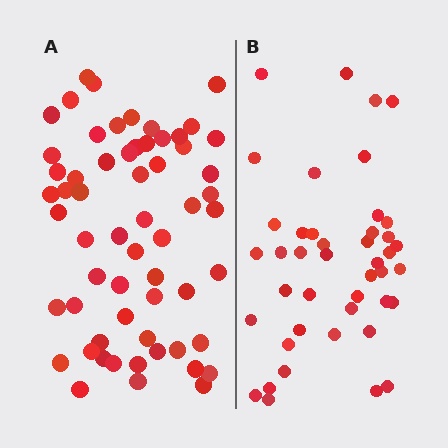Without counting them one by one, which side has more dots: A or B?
Region A (the left region) has more dots.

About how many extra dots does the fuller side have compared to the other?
Region A has approximately 15 more dots than region B.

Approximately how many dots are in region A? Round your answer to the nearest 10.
About 60 dots.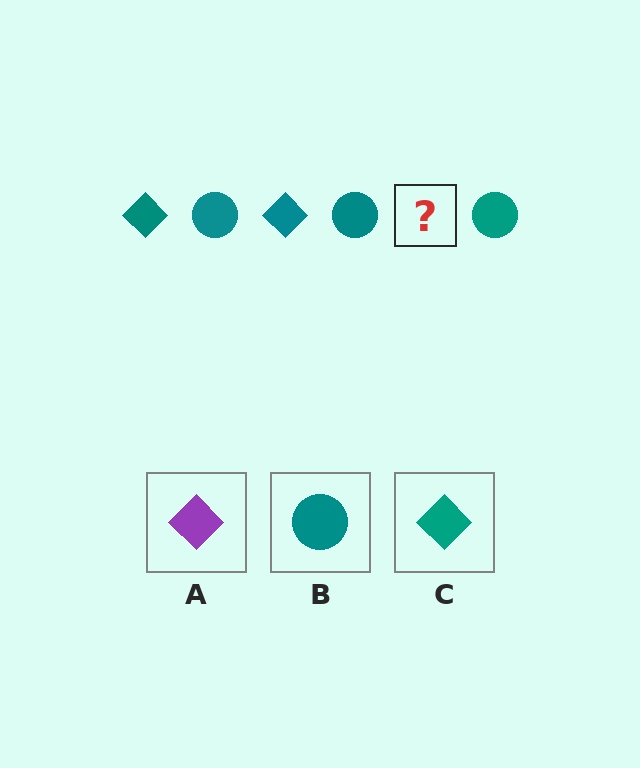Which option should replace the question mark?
Option C.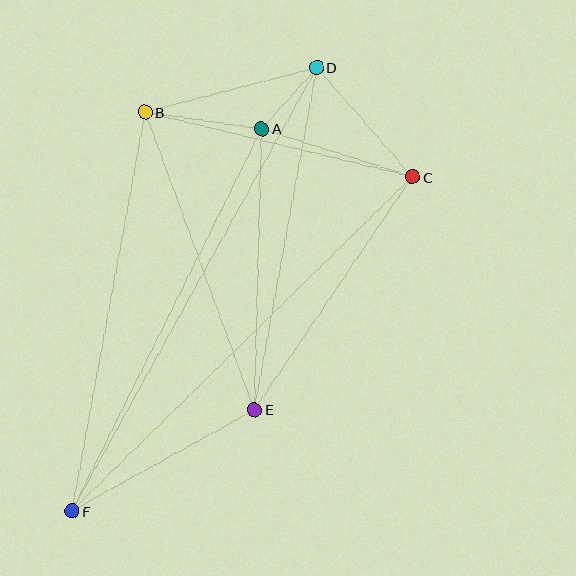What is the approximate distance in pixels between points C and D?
The distance between C and D is approximately 146 pixels.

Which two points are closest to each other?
Points A and D are closest to each other.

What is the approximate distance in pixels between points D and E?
The distance between D and E is approximately 348 pixels.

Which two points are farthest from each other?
Points D and F are farthest from each other.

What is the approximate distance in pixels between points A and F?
The distance between A and F is approximately 426 pixels.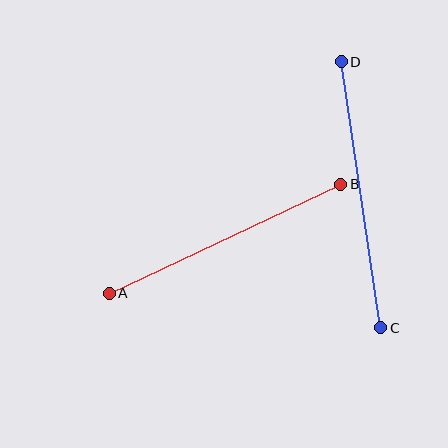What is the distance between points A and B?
The distance is approximately 256 pixels.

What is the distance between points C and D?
The distance is approximately 269 pixels.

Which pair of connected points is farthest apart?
Points C and D are farthest apart.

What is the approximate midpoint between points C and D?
The midpoint is at approximately (361, 195) pixels.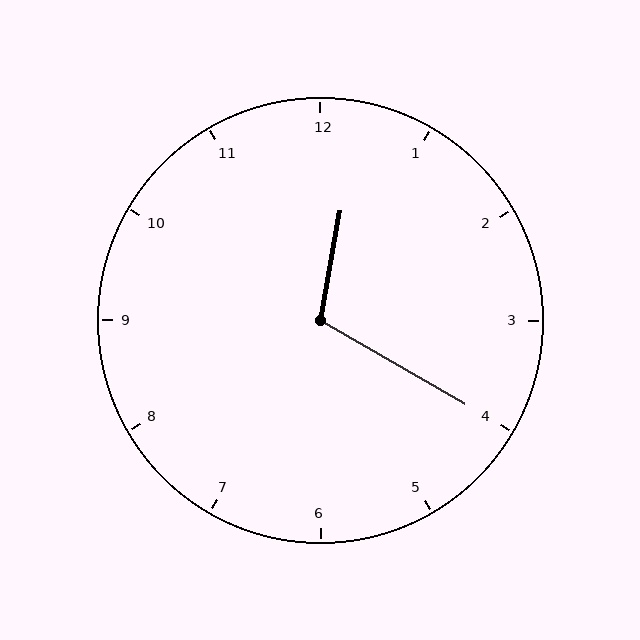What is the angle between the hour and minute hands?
Approximately 110 degrees.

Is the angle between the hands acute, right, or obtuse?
It is obtuse.